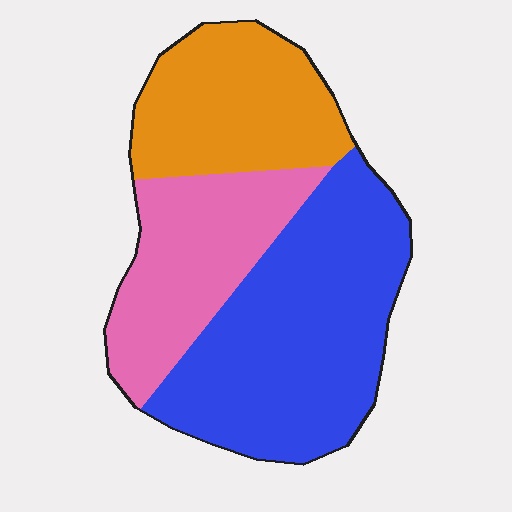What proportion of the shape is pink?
Pink takes up about one quarter (1/4) of the shape.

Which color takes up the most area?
Blue, at roughly 45%.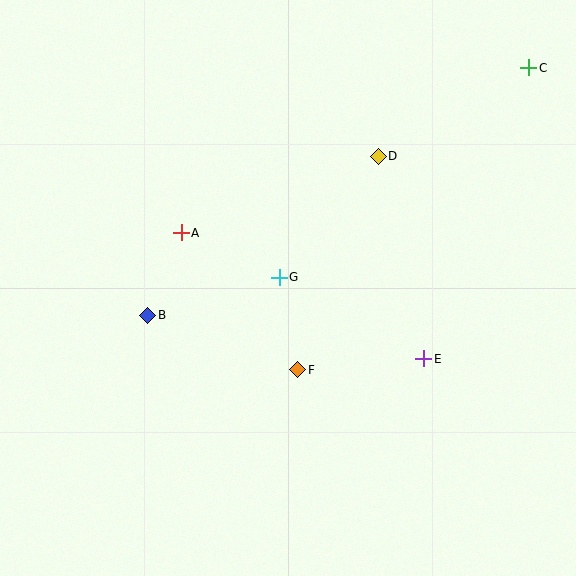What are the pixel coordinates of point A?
Point A is at (181, 233).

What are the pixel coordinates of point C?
Point C is at (529, 68).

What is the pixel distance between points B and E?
The distance between B and E is 280 pixels.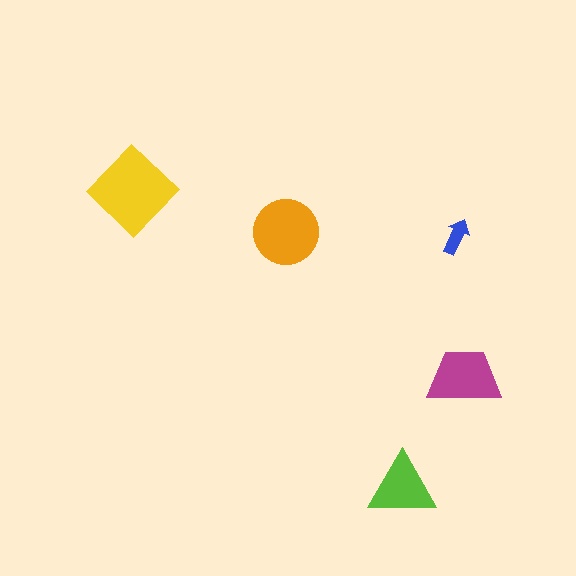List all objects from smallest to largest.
The blue arrow, the lime triangle, the magenta trapezoid, the orange circle, the yellow diamond.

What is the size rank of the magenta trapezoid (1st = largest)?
3rd.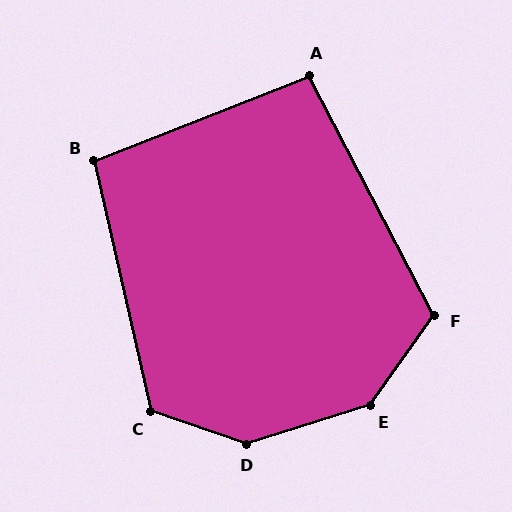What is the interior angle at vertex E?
Approximately 143 degrees (obtuse).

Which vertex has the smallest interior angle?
A, at approximately 96 degrees.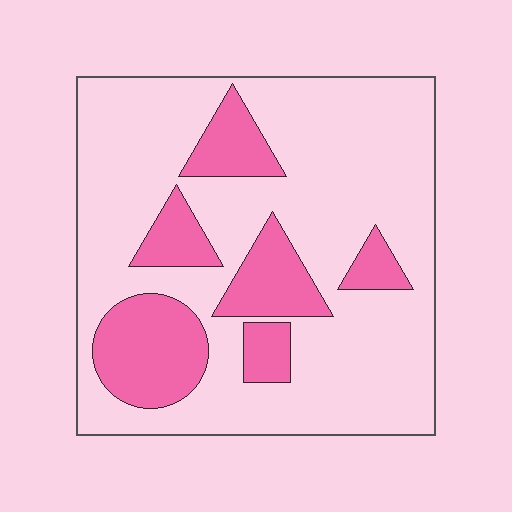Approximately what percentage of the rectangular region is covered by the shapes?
Approximately 25%.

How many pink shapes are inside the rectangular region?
6.